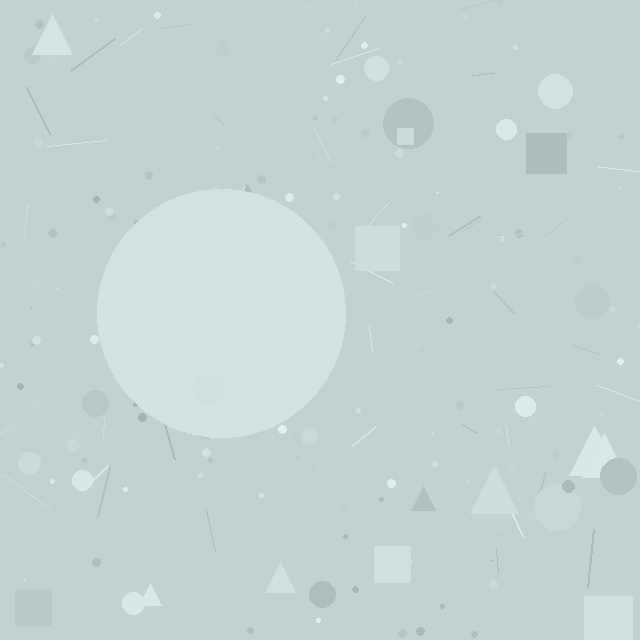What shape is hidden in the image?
A circle is hidden in the image.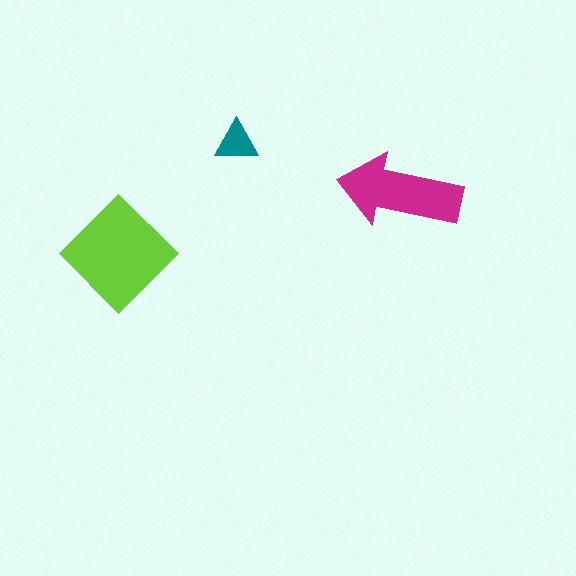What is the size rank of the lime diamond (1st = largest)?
1st.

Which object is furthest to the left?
The lime diamond is leftmost.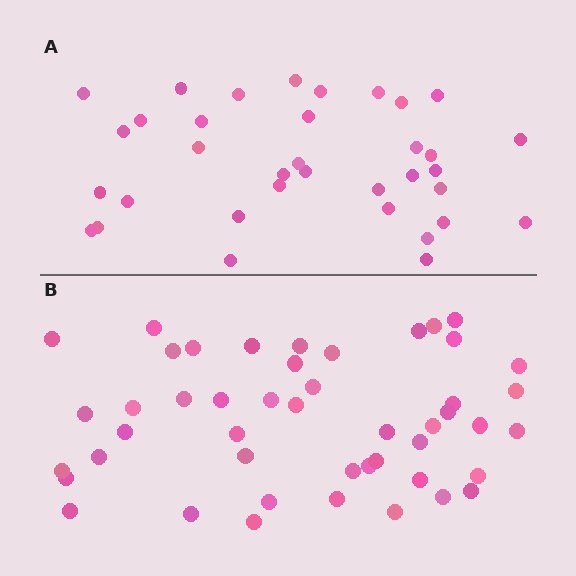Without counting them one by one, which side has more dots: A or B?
Region B (the bottom region) has more dots.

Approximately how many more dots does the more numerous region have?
Region B has roughly 12 or so more dots than region A.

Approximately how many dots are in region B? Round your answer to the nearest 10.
About 50 dots. (The exact count is 47, which rounds to 50.)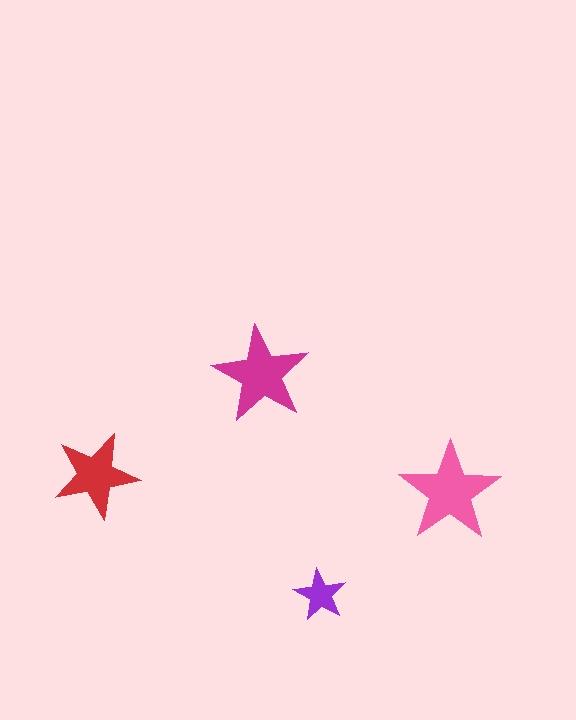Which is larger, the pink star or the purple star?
The pink one.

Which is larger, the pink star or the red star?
The pink one.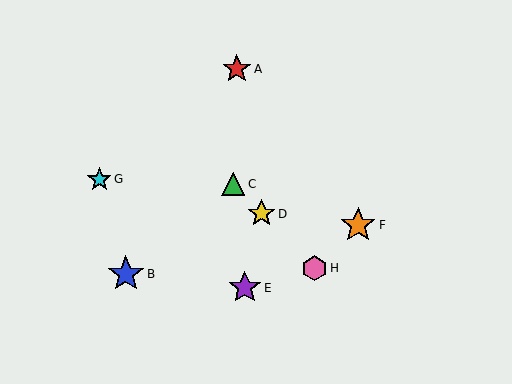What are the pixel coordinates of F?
Object F is at (358, 225).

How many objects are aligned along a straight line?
3 objects (C, D, H) are aligned along a straight line.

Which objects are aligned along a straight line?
Objects C, D, H are aligned along a straight line.